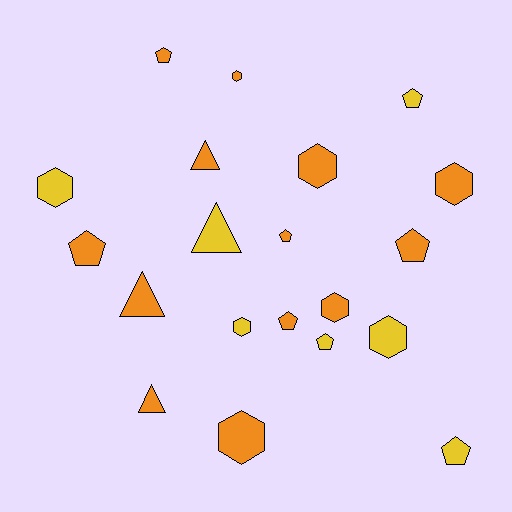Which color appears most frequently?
Orange, with 13 objects.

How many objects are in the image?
There are 20 objects.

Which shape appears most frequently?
Hexagon, with 8 objects.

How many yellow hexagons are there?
There are 3 yellow hexagons.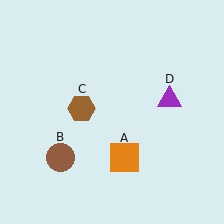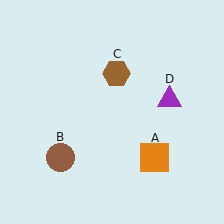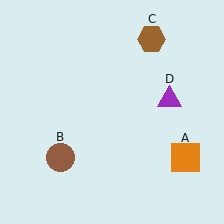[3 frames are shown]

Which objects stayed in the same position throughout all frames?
Brown circle (object B) and purple triangle (object D) remained stationary.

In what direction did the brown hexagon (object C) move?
The brown hexagon (object C) moved up and to the right.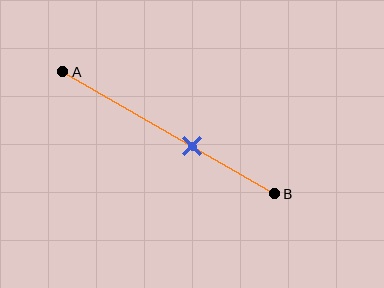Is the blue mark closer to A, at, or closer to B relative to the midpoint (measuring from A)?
The blue mark is closer to point B than the midpoint of segment AB.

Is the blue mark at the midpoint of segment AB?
No, the mark is at about 60% from A, not at the 50% midpoint.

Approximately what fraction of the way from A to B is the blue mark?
The blue mark is approximately 60% of the way from A to B.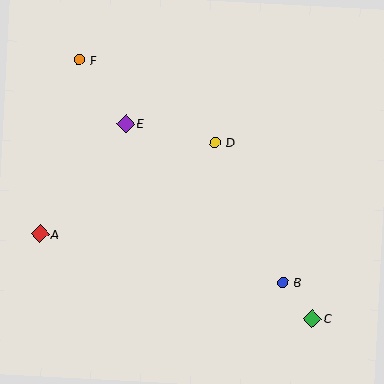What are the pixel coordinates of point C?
Point C is at (312, 319).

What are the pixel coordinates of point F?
Point F is at (79, 60).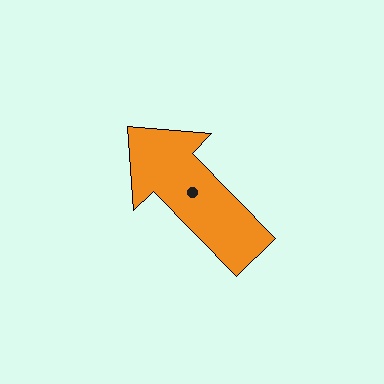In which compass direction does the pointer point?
Northwest.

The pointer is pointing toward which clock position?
Roughly 11 o'clock.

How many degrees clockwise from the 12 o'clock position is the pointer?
Approximately 316 degrees.